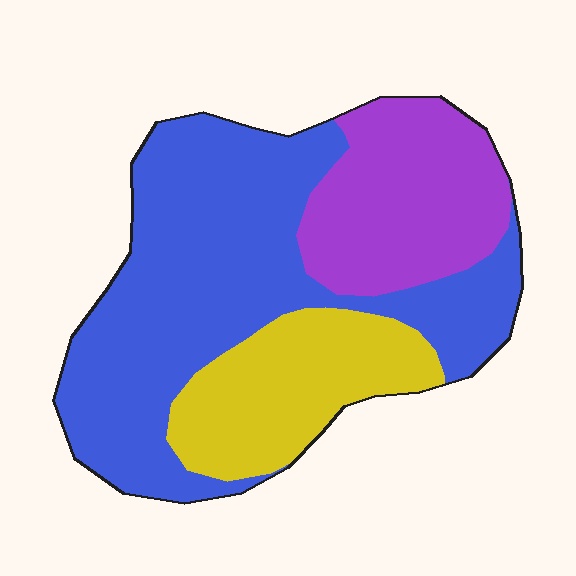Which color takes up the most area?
Blue, at roughly 55%.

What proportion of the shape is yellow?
Yellow covers roughly 20% of the shape.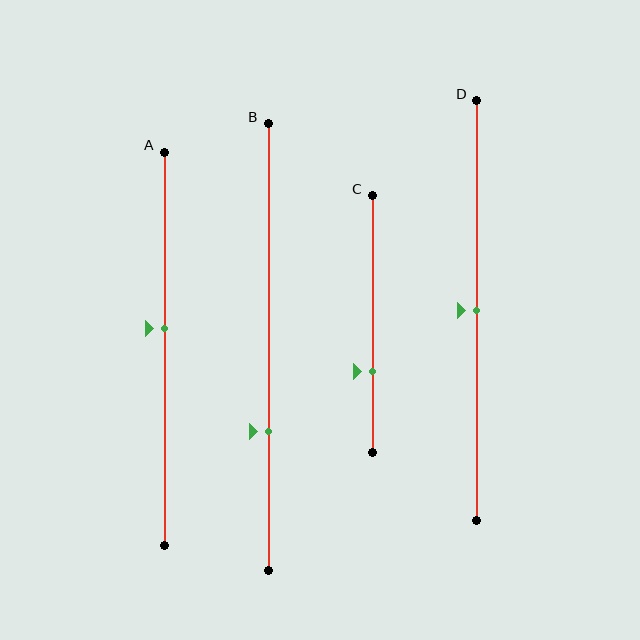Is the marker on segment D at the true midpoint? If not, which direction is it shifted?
Yes, the marker on segment D is at the true midpoint.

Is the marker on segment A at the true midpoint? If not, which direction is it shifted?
No, the marker on segment A is shifted upward by about 5% of the segment length.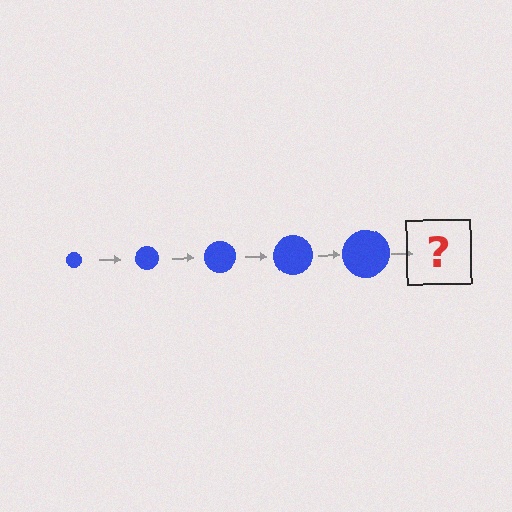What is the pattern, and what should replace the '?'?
The pattern is that the circle gets progressively larger each step. The '?' should be a blue circle, larger than the previous one.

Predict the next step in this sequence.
The next step is a blue circle, larger than the previous one.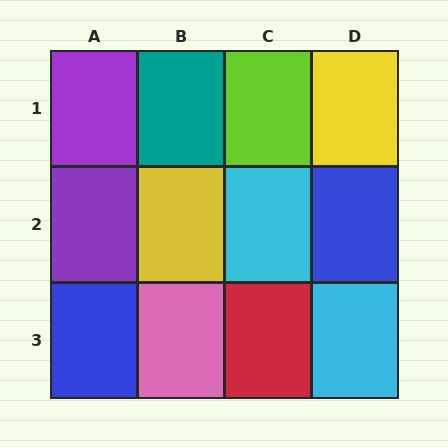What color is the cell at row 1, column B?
Teal.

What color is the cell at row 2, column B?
Yellow.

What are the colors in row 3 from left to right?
Blue, pink, red, cyan.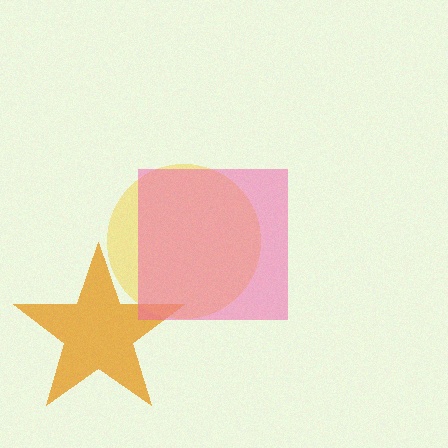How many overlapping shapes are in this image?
There are 3 overlapping shapes in the image.